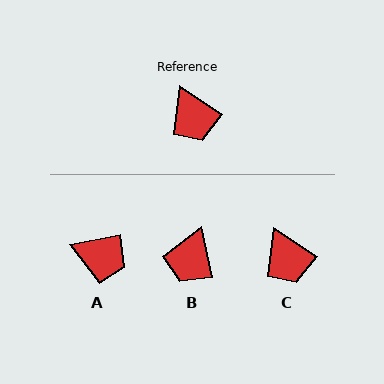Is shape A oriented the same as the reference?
No, it is off by about 44 degrees.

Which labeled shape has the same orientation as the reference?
C.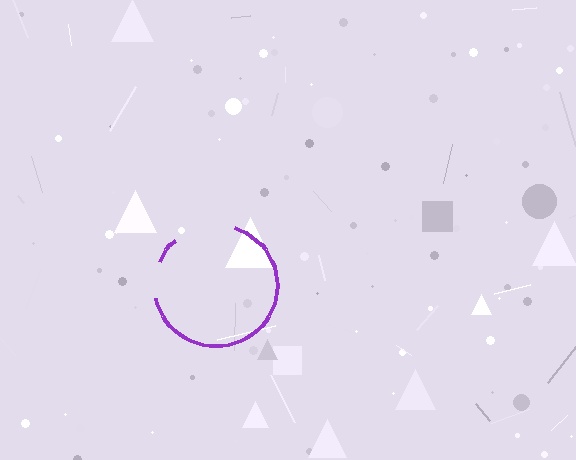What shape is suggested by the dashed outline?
The dashed outline suggests a circle.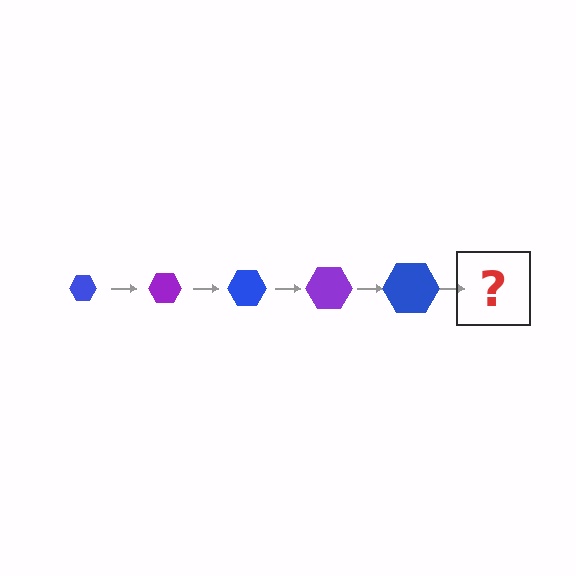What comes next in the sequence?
The next element should be a purple hexagon, larger than the previous one.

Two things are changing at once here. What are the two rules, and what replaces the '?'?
The two rules are that the hexagon grows larger each step and the color cycles through blue and purple. The '?' should be a purple hexagon, larger than the previous one.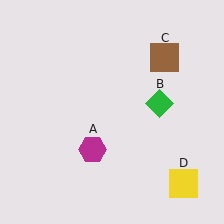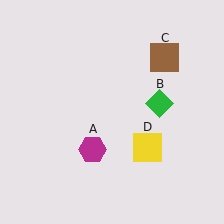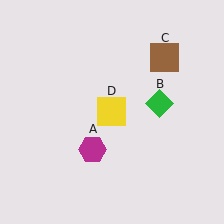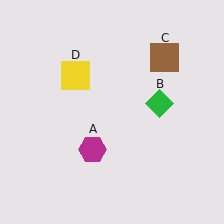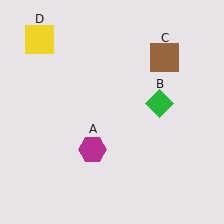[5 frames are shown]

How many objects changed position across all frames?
1 object changed position: yellow square (object D).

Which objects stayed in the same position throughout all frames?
Magenta hexagon (object A) and green diamond (object B) and brown square (object C) remained stationary.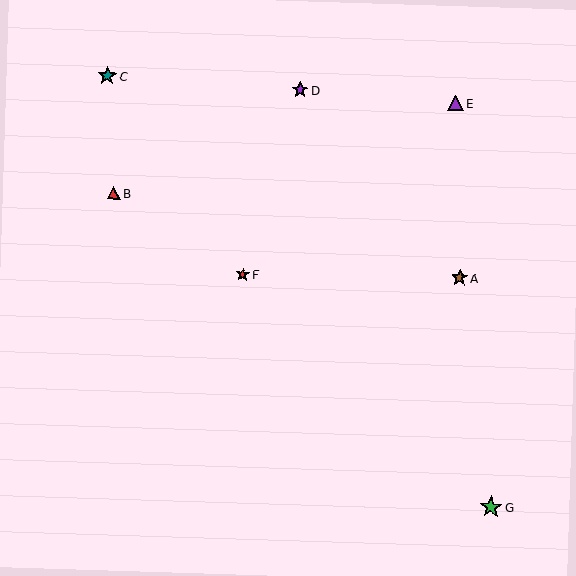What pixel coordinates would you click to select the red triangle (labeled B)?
Click at (114, 193) to select the red triangle B.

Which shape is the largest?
The green star (labeled G) is the largest.